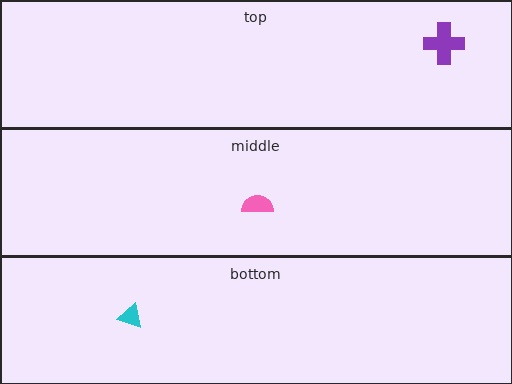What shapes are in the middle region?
The pink semicircle.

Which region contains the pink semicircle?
The middle region.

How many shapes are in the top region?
1.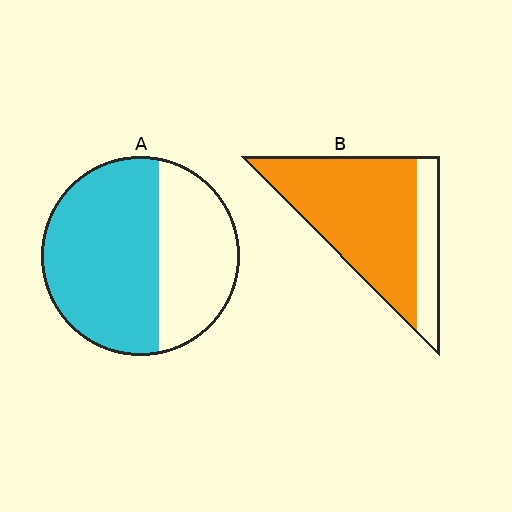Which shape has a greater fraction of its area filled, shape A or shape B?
Shape B.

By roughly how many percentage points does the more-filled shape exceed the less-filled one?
By roughly 15 percentage points (B over A).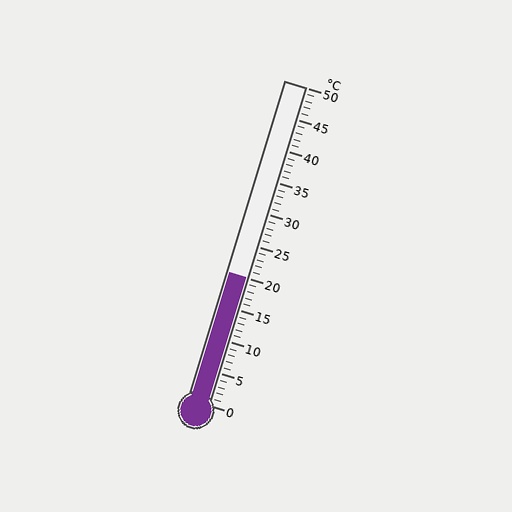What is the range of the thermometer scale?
The thermometer scale ranges from 0°C to 50°C.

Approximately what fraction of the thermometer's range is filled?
The thermometer is filled to approximately 40% of its range.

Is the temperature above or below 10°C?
The temperature is above 10°C.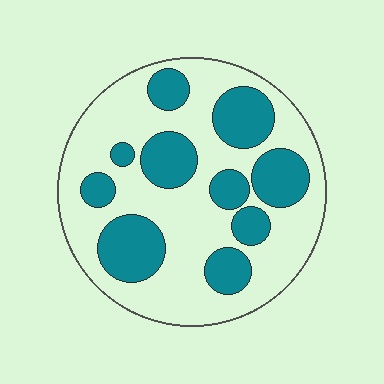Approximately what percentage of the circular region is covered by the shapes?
Approximately 35%.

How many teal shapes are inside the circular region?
10.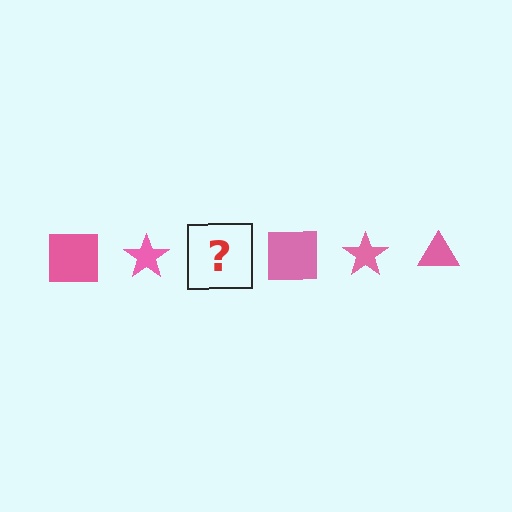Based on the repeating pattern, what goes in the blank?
The blank should be a pink triangle.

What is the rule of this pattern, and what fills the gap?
The rule is that the pattern cycles through square, star, triangle shapes in pink. The gap should be filled with a pink triangle.